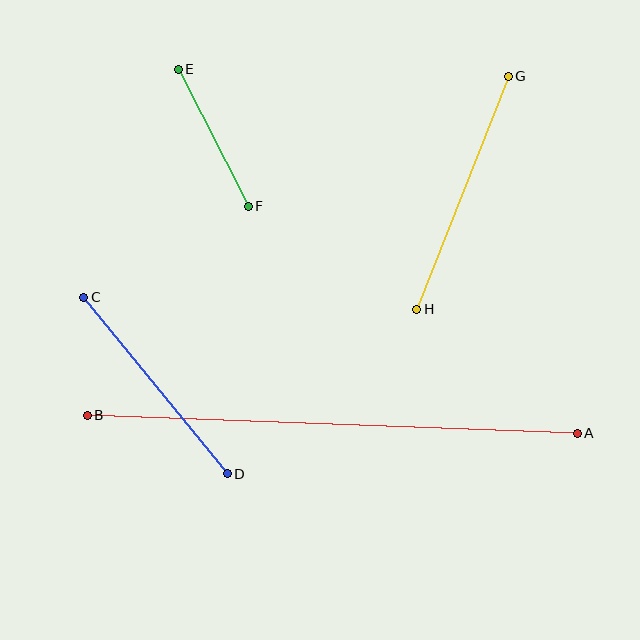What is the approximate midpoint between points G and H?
The midpoint is at approximately (463, 193) pixels.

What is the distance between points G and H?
The distance is approximately 250 pixels.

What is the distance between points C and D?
The distance is approximately 227 pixels.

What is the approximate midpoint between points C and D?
The midpoint is at approximately (156, 386) pixels.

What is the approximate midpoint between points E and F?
The midpoint is at approximately (213, 138) pixels.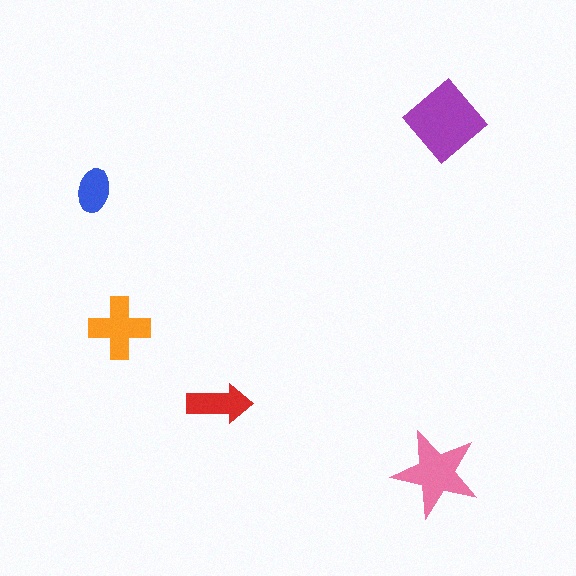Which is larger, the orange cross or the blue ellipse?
The orange cross.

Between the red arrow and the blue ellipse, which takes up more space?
The red arrow.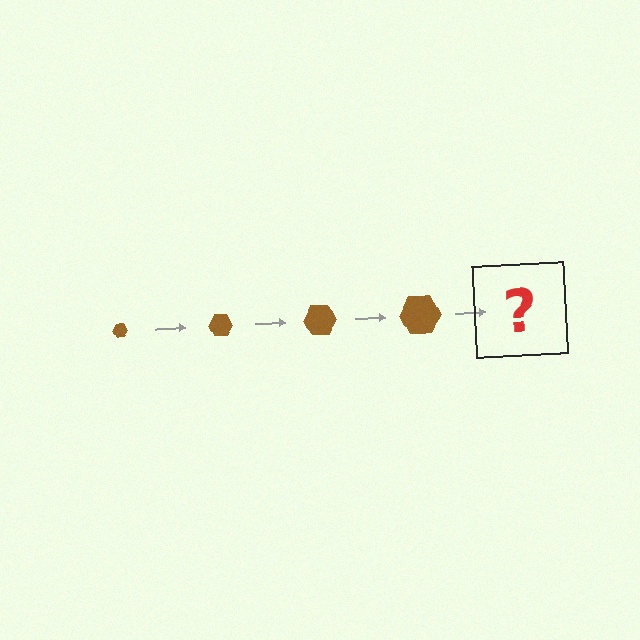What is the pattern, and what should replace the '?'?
The pattern is that the hexagon gets progressively larger each step. The '?' should be a brown hexagon, larger than the previous one.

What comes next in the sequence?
The next element should be a brown hexagon, larger than the previous one.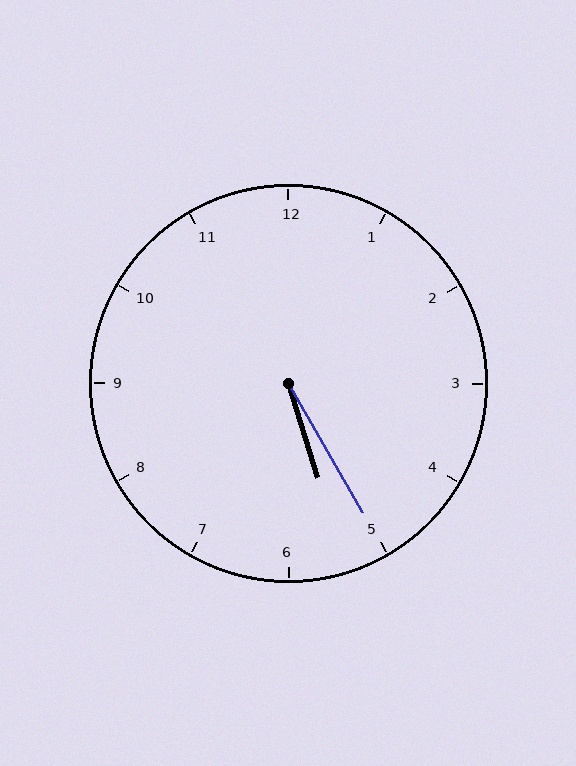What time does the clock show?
5:25.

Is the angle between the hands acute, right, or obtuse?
It is acute.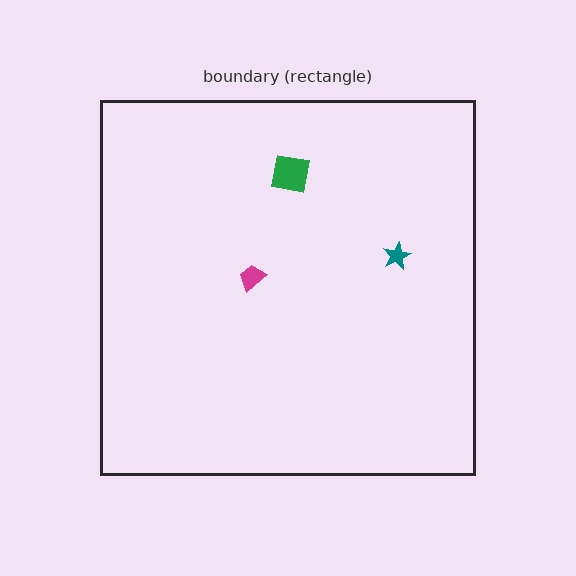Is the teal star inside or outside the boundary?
Inside.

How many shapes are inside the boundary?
3 inside, 0 outside.